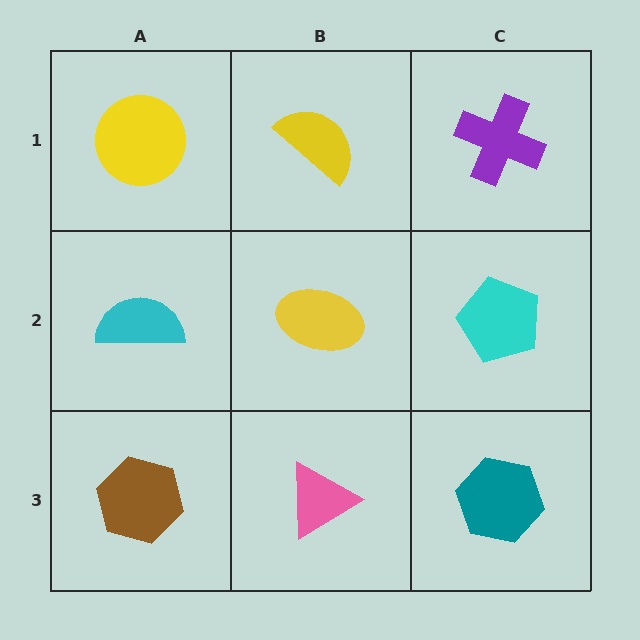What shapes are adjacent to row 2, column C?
A purple cross (row 1, column C), a teal hexagon (row 3, column C), a yellow ellipse (row 2, column B).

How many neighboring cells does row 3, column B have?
3.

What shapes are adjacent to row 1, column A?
A cyan semicircle (row 2, column A), a yellow semicircle (row 1, column B).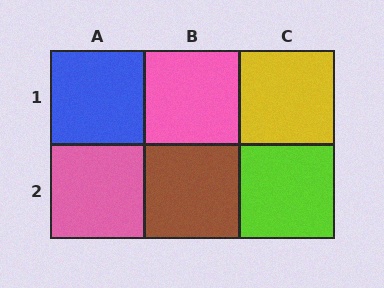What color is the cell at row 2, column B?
Brown.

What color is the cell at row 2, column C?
Lime.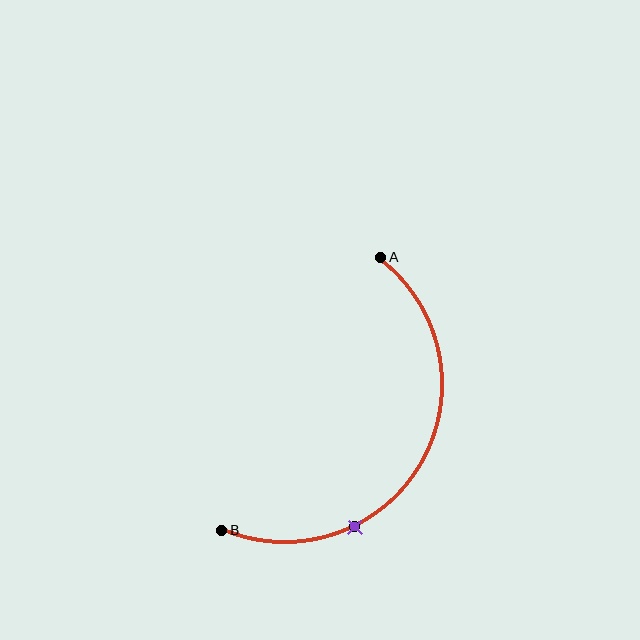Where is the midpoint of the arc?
The arc midpoint is the point on the curve farthest from the straight line joining A and B. It sits to the right of that line.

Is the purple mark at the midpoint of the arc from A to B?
No. The purple mark lies on the arc but is closer to endpoint B. The arc midpoint would be at the point on the curve equidistant along the arc from both A and B.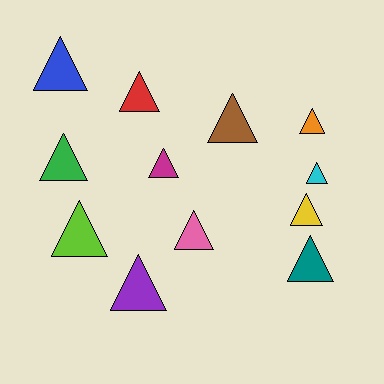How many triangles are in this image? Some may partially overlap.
There are 12 triangles.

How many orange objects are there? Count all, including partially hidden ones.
There is 1 orange object.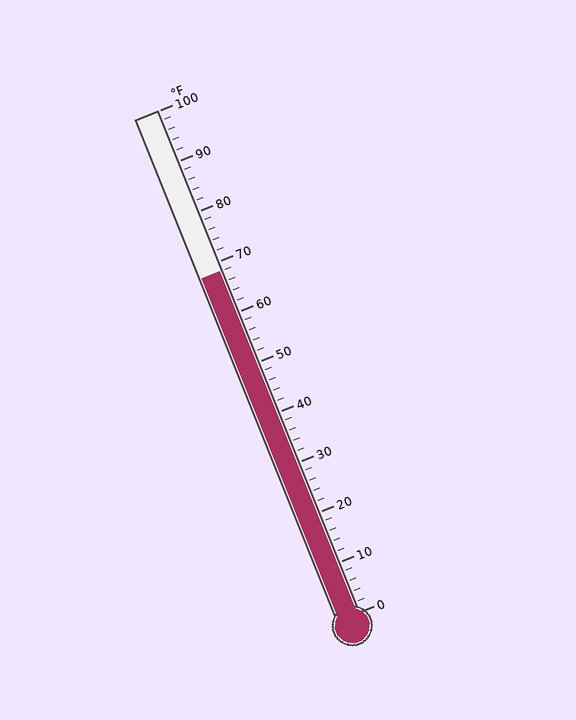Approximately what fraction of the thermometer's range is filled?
The thermometer is filled to approximately 70% of its range.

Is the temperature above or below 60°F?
The temperature is above 60°F.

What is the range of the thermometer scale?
The thermometer scale ranges from 0°F to 100°F.